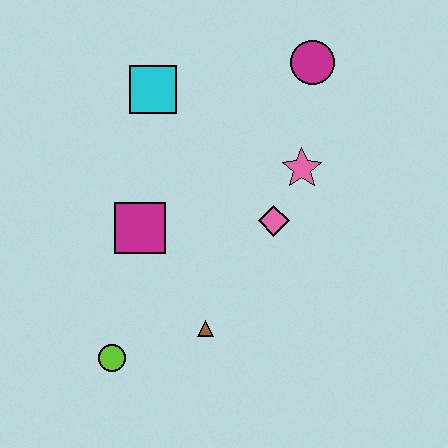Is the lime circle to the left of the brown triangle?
Yes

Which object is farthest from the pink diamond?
The lime circle is farthest from the pink diamond.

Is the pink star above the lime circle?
Yes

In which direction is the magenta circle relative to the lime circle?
The magenta circle is above the lime circle.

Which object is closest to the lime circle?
The brown triangle is closest to the lime circle.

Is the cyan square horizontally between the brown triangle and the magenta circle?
No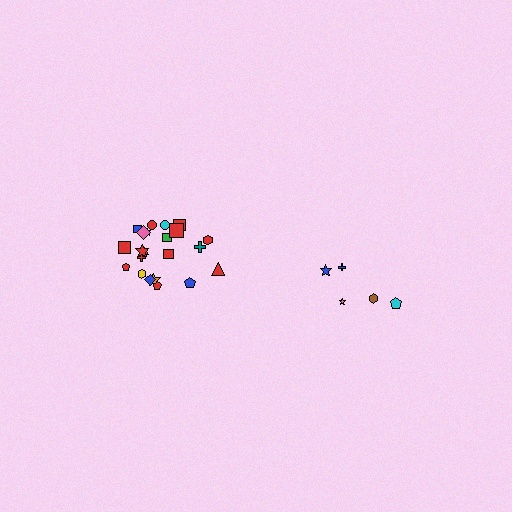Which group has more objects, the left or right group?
The left group.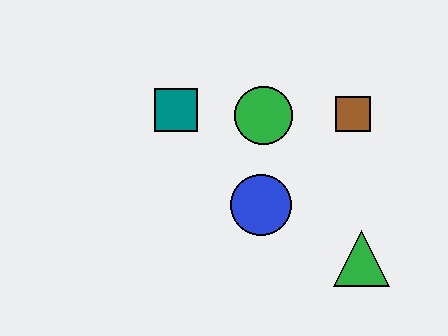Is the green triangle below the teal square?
Yes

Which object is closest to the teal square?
The green circle is closest to the teal square.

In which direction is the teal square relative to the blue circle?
The teal square is above the blue circle.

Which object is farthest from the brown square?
The teal square is farthest from the brown square.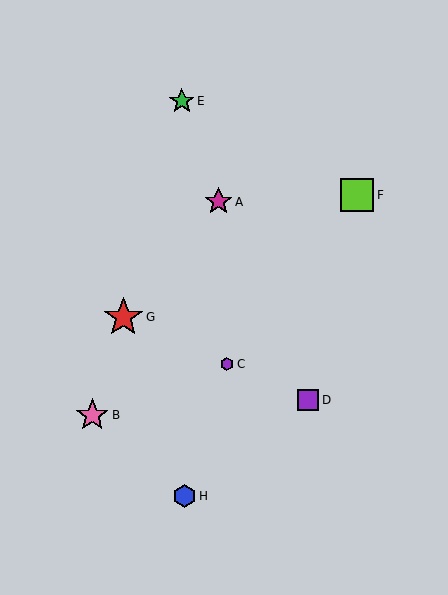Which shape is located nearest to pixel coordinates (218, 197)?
The magenta star (labeled A) at (218, 202) is nearest to that location.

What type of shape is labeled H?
Shape H is a blue hexagon.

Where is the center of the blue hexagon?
The center of the blue hexagon is at (184, 496).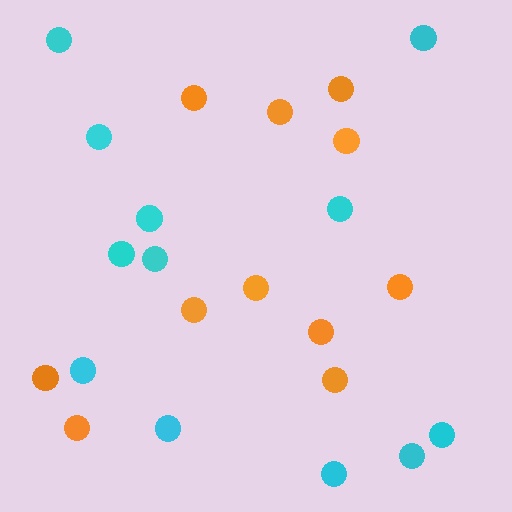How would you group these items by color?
There are 2 groups: one group of cyan circles (12) and one group of orange circles (11).